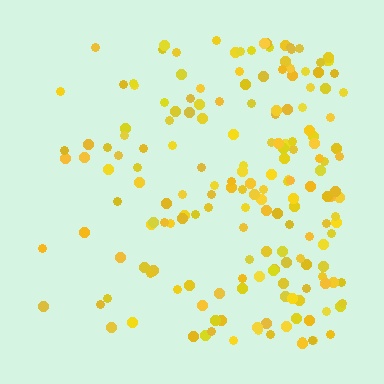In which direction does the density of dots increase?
From left to right, with the right side densest.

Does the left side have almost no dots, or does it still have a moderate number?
Still a moderate number, just noticeably fewer than the right.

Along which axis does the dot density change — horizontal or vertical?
Horizontal.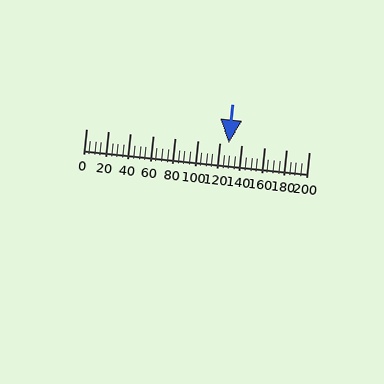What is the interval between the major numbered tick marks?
The major tick marks are spaced 20 units apart.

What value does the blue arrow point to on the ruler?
The blue arrow points to approximately 128.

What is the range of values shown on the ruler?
The ruler shows values from 0 to 200.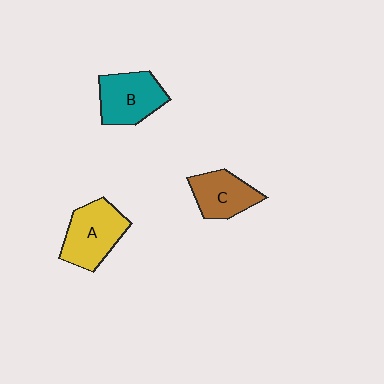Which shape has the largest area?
Shape A (yellow).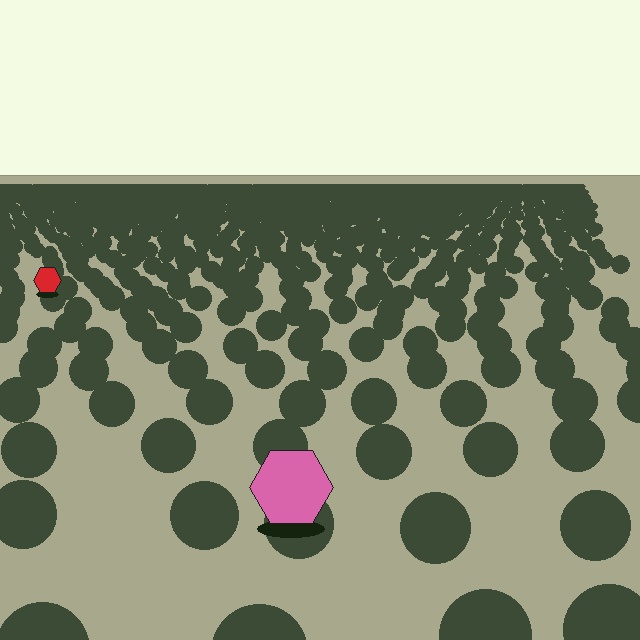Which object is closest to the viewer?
The pink hexagon is closest. The texture marks near it are larger and more spread out.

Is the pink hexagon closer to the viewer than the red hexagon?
Yes. The pink hexagon is closer — you can tell from the texture gradient: the ground texture is coarser near it.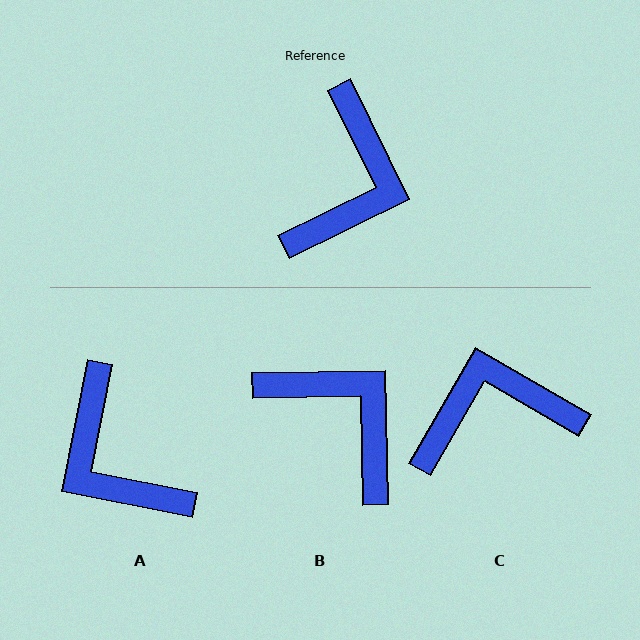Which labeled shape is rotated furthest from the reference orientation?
A, about 127 degrees away.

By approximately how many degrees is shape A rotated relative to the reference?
Approximately 127 degrees clockwise.